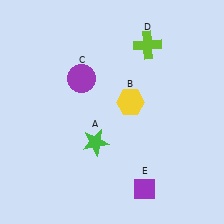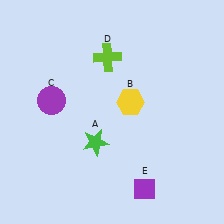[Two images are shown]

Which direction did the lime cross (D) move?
The lime cross (D) moved left.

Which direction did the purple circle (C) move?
The purple circle (C) moved left.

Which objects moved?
The objects that moved are: the purple circle (C), the lime cross (D).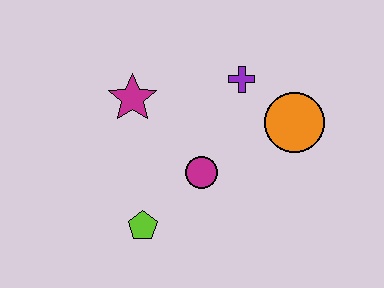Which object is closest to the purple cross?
The orange circle is closest to the purple cross.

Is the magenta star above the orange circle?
Yes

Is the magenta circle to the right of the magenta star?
Yes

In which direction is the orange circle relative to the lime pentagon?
The orange circle is to the right of the lime pentagon.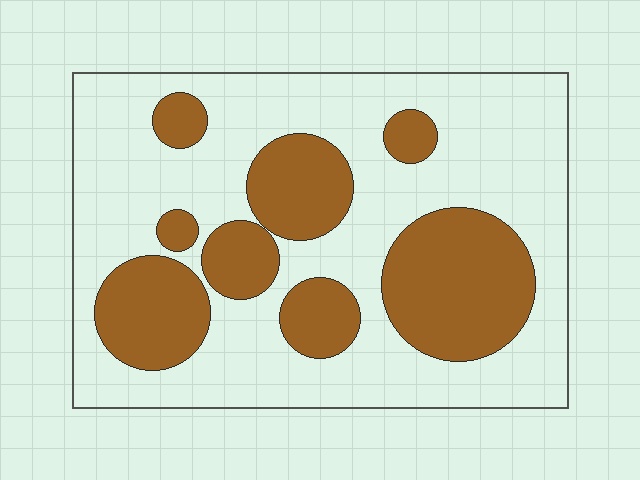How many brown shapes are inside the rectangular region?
8.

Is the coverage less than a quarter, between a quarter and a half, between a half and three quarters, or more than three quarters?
Between a quarter and a half.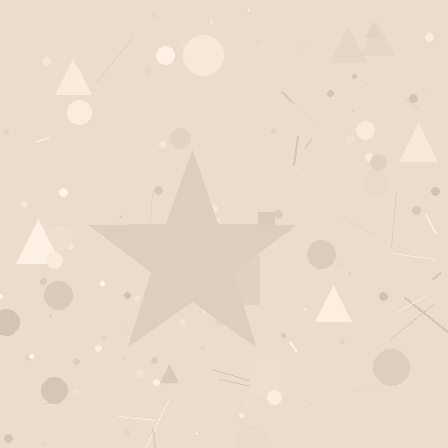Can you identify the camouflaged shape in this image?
The camouflaged shape is a star.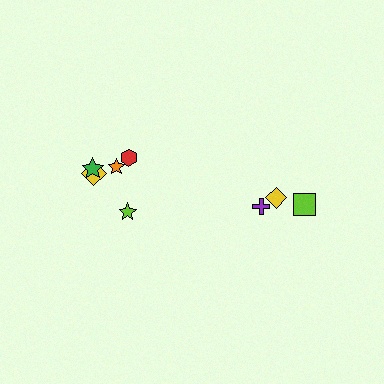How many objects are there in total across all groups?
There are 8 objects.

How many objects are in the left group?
There are 5 objects.